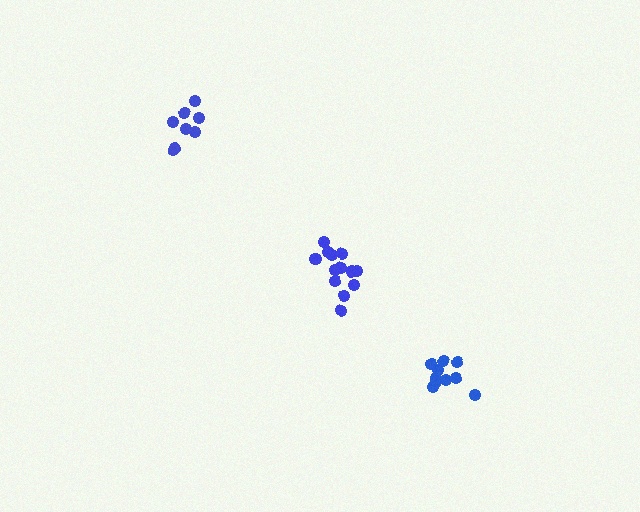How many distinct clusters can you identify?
There are 3 distinct clusters.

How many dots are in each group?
Group 1: 10 dots, Group 2: 13 dots, Group 3: 8 dots (31 total).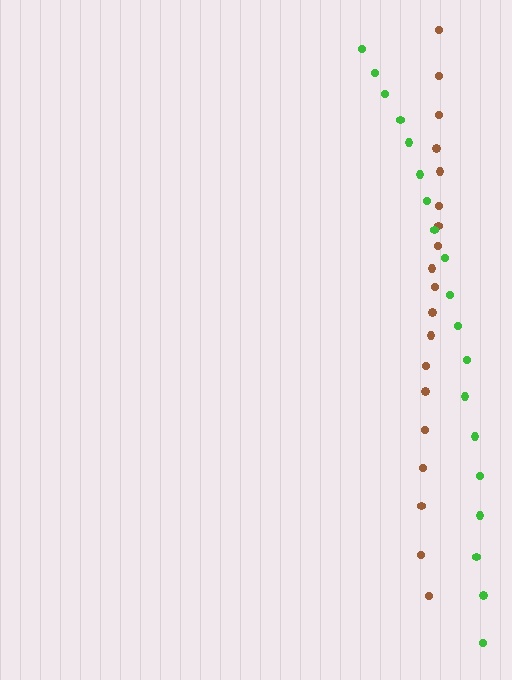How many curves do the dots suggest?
There are 2 distinct paths.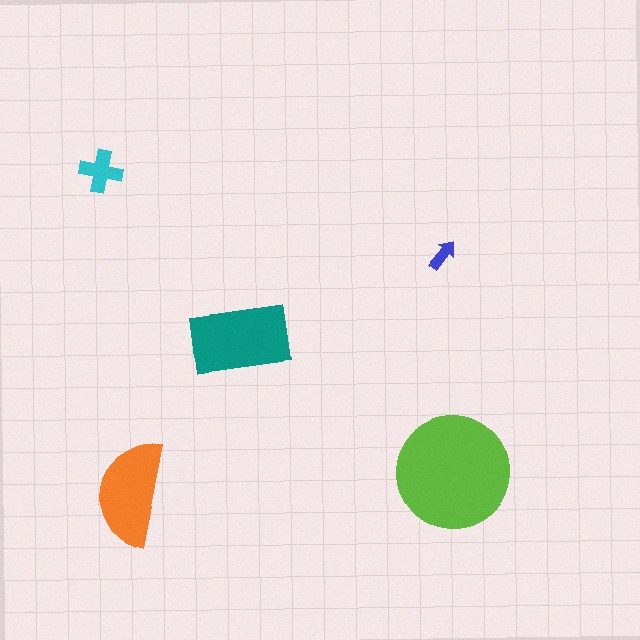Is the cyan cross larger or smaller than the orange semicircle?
Smaller.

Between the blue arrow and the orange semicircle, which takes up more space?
The orange semicircle.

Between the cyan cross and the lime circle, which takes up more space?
The lime circle.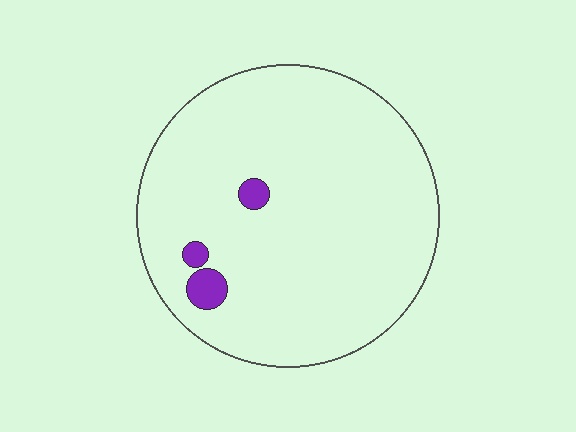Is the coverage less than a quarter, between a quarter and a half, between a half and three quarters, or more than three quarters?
Less than a quarter.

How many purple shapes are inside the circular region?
3.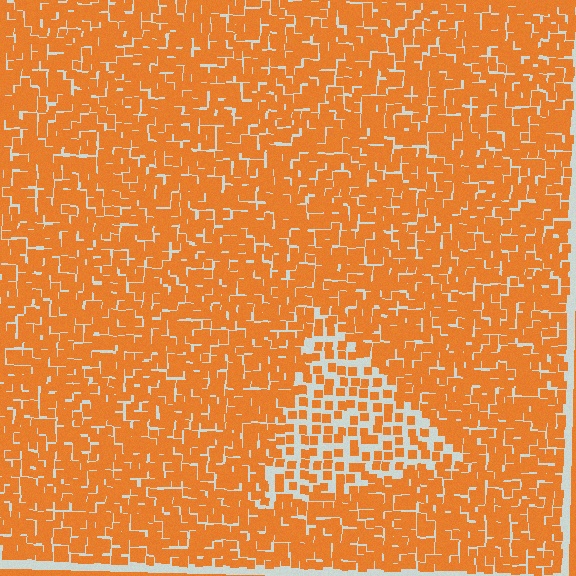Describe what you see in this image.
The image contains small orange elements arranged at two different densities. A triangle-shaped region is visible where the elements are less densely packed than the surrounding area.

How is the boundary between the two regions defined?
The boundary is defined by a change in element density (approximately 2.0x ratio). All elements are the same color, size, and shape.